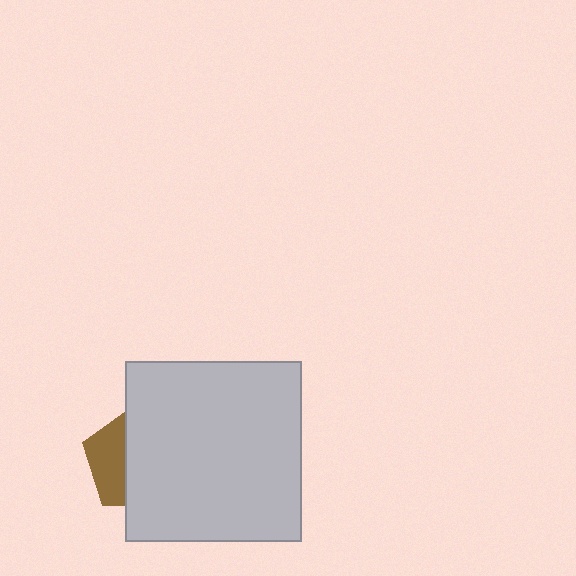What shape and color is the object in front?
The object in front is a light gray rectangle.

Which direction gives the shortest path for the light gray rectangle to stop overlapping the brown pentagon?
Moving right gives the shortest separation.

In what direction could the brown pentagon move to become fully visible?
The brown pentagon could move left. That would shift it out from behind the light gray rectangle entirely.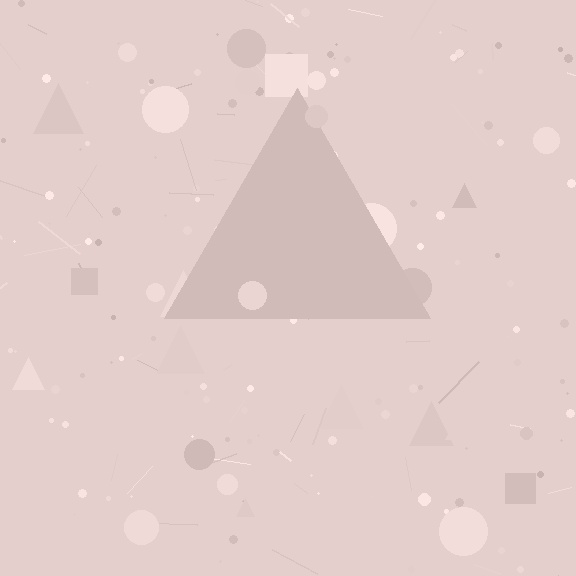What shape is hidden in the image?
A triangle is hidden in the image.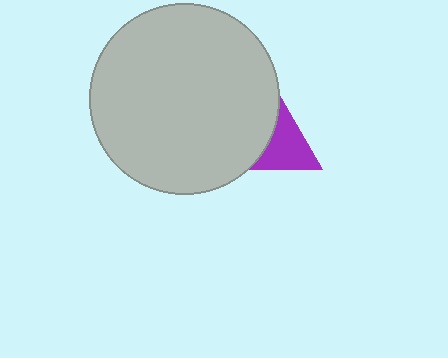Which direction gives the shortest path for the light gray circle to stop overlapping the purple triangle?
Moving left gives the shortest separation.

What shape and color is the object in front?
The object in front is a light gray circle.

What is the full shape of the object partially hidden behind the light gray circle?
The partially hidden object is a purple triangle.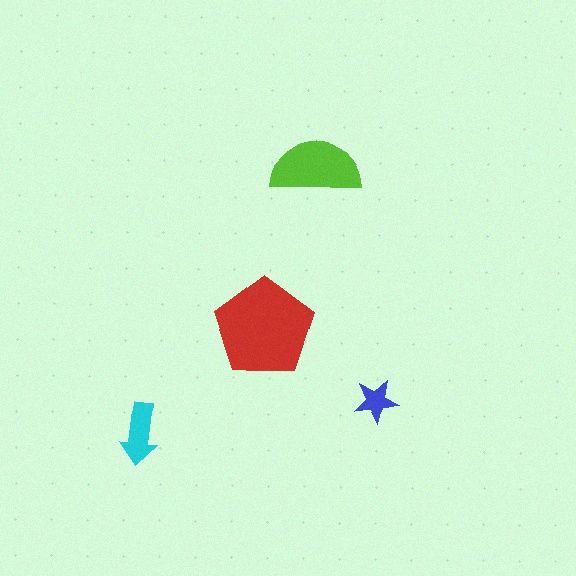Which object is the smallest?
The blue star.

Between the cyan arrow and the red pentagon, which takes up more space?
The red pentagon.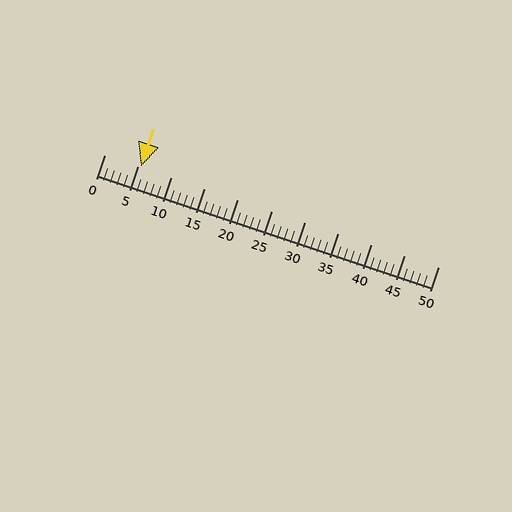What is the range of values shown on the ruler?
The ruler shows values from 0 to 50.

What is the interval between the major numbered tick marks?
The major tick marks are spaced 5 units apart.